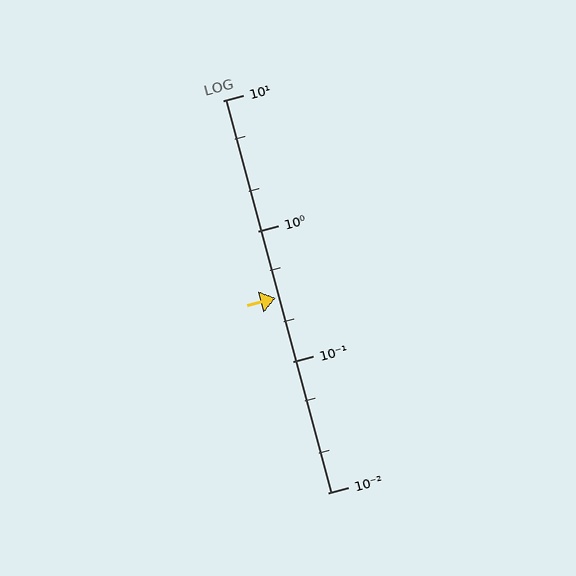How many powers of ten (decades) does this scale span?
The scale spans 3 decades, from 0.01 to 10.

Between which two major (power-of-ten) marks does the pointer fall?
The pointer is between 0.1 and 1.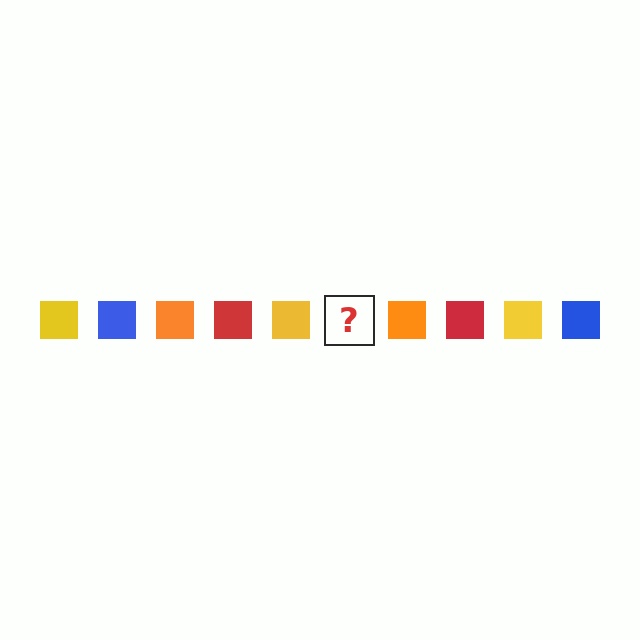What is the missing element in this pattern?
The missing element is a blue square.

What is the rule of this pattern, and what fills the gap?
The rule is that the pattern cycles through yellow, blue, orange, red squares. The gap should be filled with a blue square.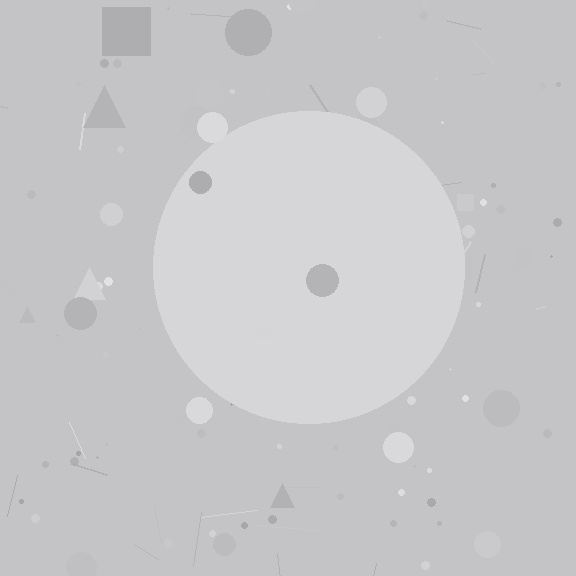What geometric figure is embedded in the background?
A circle is embedded in the background.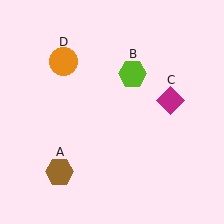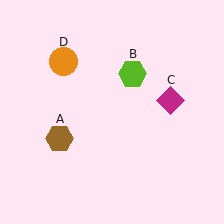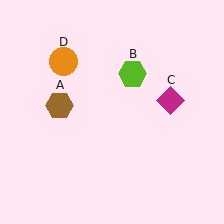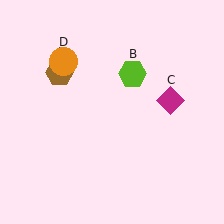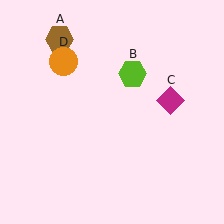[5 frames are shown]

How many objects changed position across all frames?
1 object changed position: brown hexagon (object A).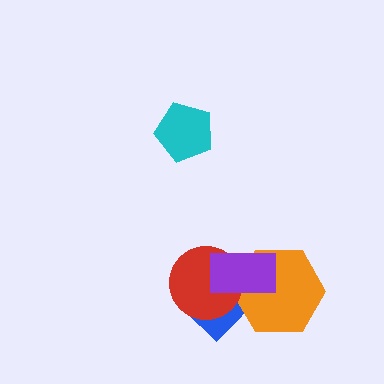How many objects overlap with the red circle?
3 objects overlap with the red circle.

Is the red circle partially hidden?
Yes, it is partially covered by another shape.